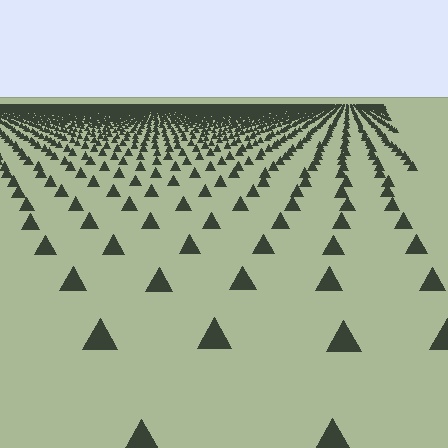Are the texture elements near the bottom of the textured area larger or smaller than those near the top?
Larger. Near the bottom, elements are closer to the viewer and appear at a bigger on-screen size.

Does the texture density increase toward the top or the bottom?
Density increases toward the top.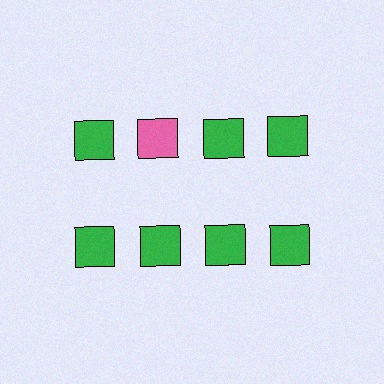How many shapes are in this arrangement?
There are 8 shapes arranged in a grid pattern.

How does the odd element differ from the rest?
It has a different color: pink instead of green.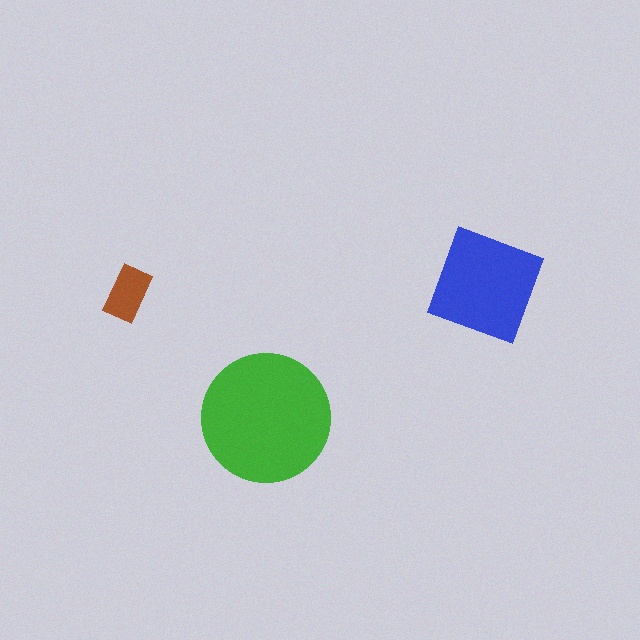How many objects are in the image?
There are 3 objects in the image.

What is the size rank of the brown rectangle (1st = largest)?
3rd.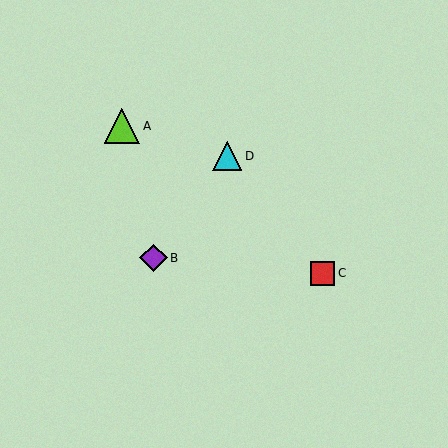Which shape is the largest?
The lime triangle (labeled A) is the largest.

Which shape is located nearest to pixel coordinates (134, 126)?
The lime triangle (labeled A) at (122, 126) is nearest to that location.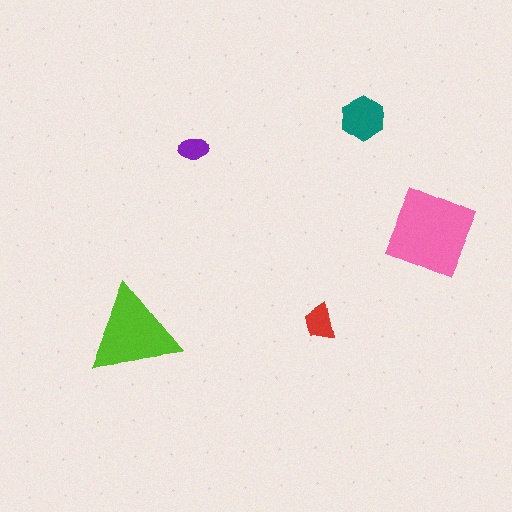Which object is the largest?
The pink square.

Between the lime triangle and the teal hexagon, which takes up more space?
The lime triangle.